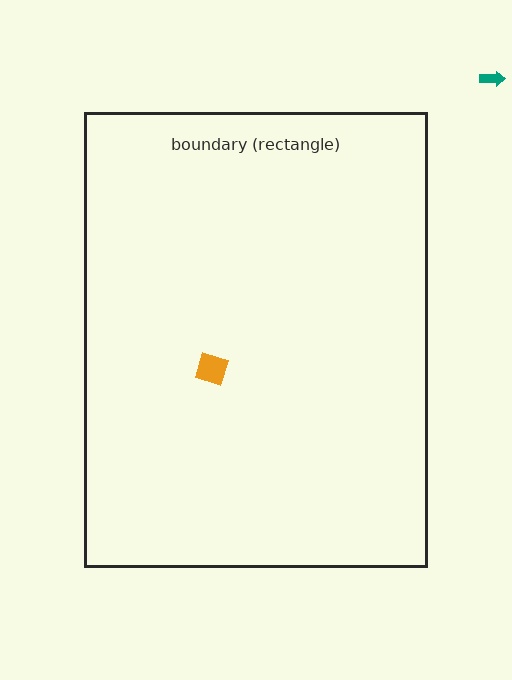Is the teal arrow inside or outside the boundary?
Outside.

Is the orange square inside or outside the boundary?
Inside.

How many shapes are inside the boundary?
1 inside, 1 outside.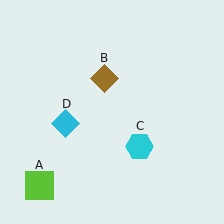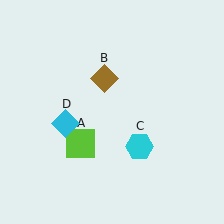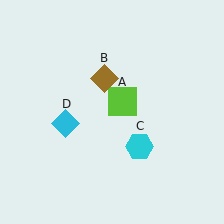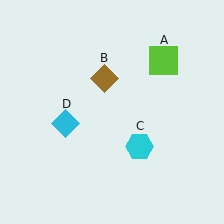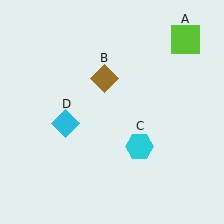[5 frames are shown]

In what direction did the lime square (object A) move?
The lime square (object A) moved up and to the right.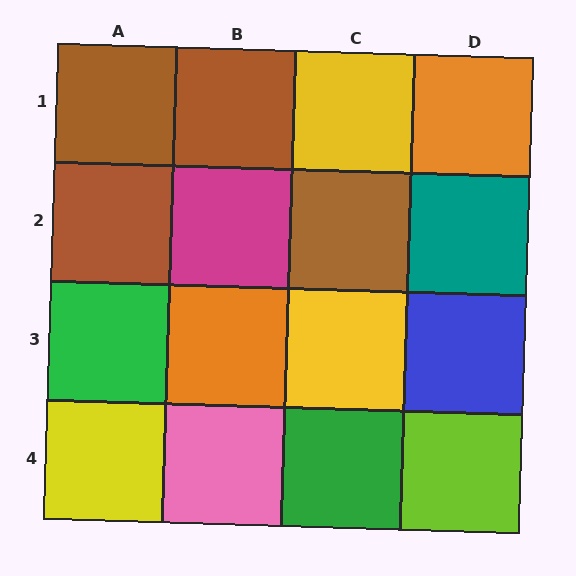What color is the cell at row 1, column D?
Orange.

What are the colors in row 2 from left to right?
Brown, magenta, brown, teal.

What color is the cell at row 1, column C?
Yellow.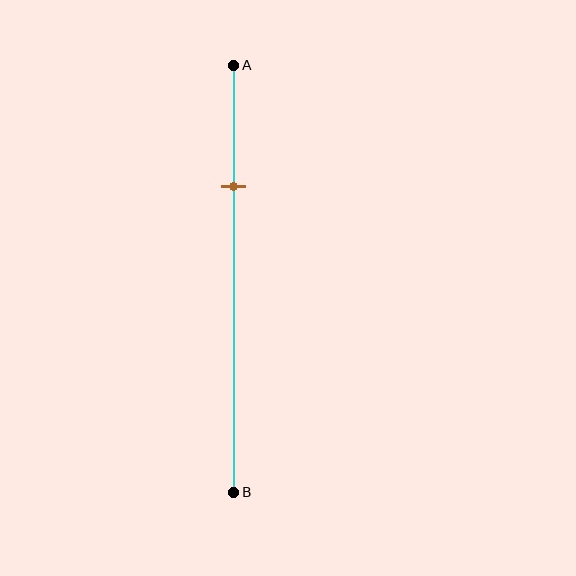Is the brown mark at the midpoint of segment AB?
No, the mark is at about 30% from A, not at the 50% midpoint.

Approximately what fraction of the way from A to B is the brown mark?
The brown mark is approximately 30% of the way from A to B.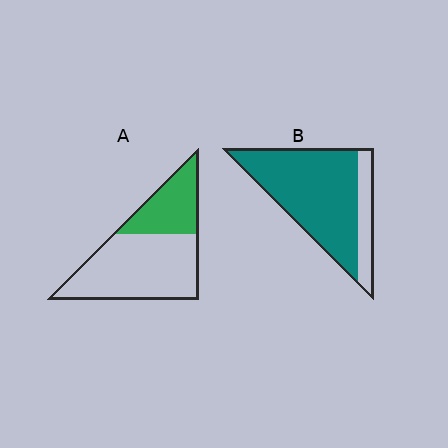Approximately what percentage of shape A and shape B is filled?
A is approximately 30% and B is approximately 80%.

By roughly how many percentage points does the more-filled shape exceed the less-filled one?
By roughly 50 percentage points (B over A).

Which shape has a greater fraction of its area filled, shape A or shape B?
Shape B.